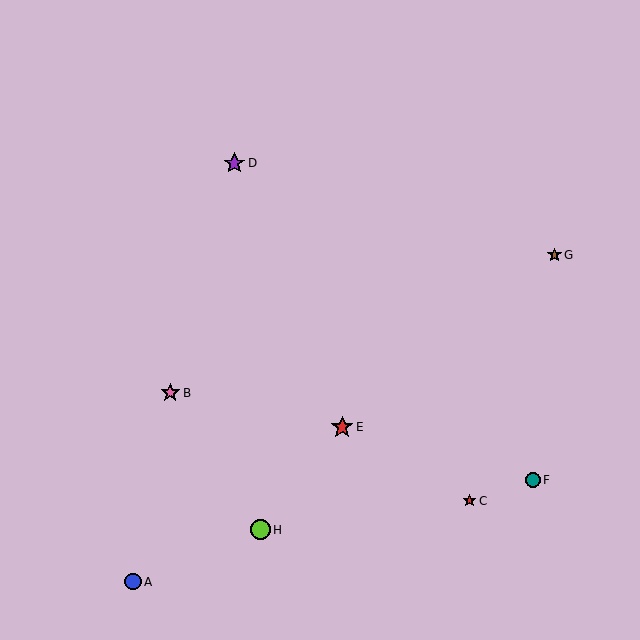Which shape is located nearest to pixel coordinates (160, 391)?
The pink star (labeled B) at (170, 393) is nearest to that location.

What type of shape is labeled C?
Shape C is a red star.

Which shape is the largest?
The red star (labeled E) is the largest.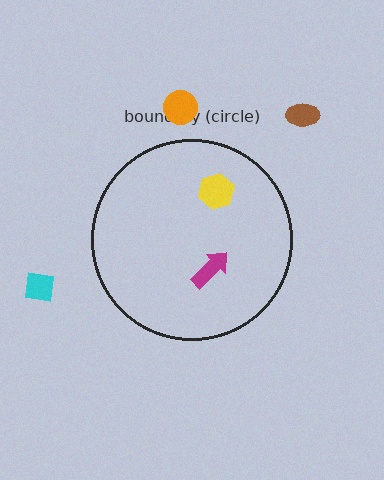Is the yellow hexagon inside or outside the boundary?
Inside.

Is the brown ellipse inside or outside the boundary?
Outside.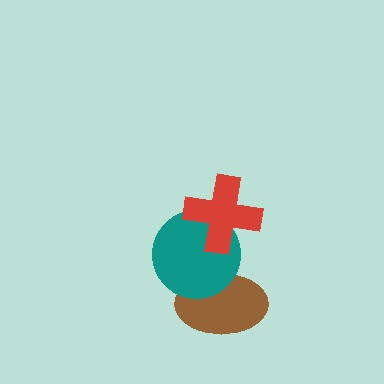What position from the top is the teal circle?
The teal circle is 2nd from the top.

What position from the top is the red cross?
The red cross is 1st from the top.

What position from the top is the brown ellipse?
The brown ellipse is 3rd from the top.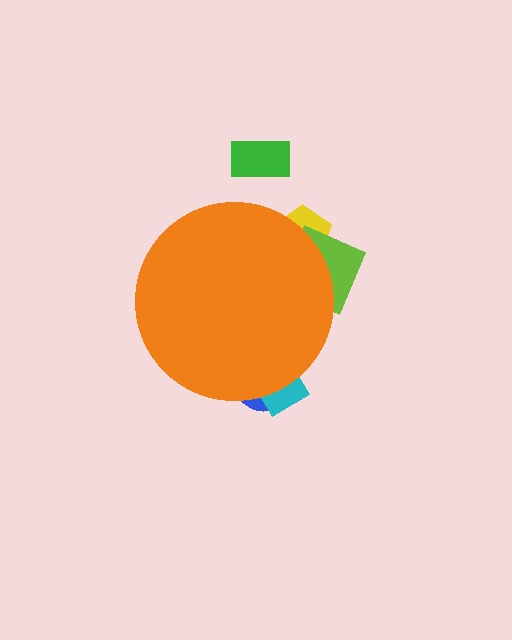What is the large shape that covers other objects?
An orange circle.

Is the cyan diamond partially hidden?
Yes, the cyan diamond is partially hidden behind the orange circle.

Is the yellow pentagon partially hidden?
Yes, the yellow pentagon is partially hidden behind the orange circle.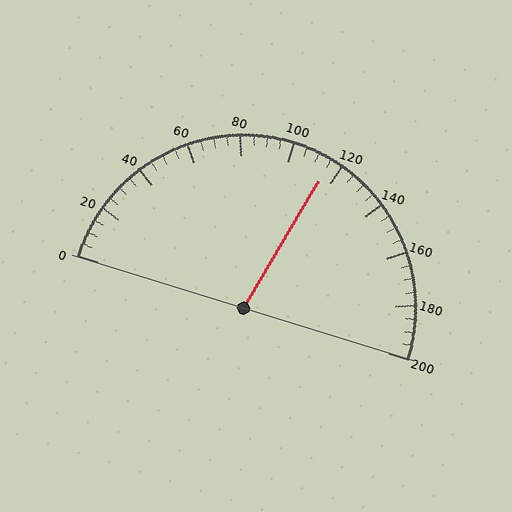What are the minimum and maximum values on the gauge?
The gauge ranges from 0 to 200.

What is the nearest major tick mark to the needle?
The nearest major tick mark is 120.